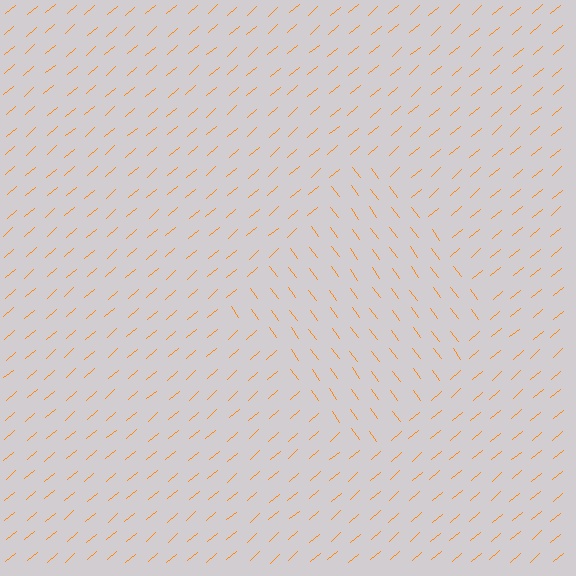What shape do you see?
I see a diamond.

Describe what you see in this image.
The image is filled with small orange line segments. A diamond region in the image has lines oriented differently from the surrounding lines, creating a visible texture boundary.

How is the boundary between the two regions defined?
The boundary is defined purely by a change in line orientation (approximately 85 degrees difference). All lines are the same color and thickness.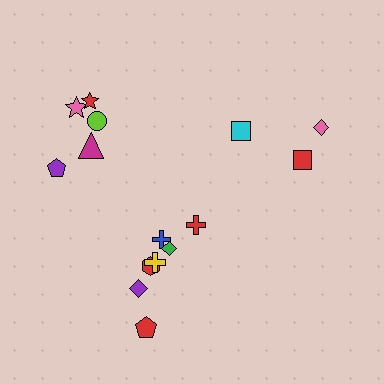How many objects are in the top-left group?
There are 5 objects.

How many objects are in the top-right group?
There are 3 objects.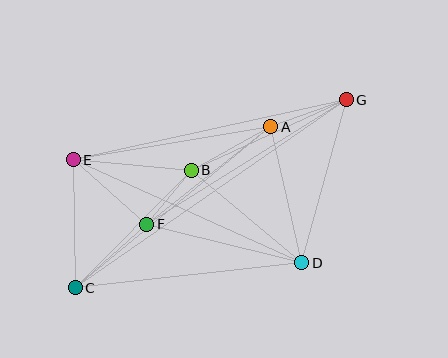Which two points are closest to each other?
Points B and F are closest to each other.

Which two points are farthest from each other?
Points C and G are farthest from each other.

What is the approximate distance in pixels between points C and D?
The distance between C and D is approximately 228 pixels.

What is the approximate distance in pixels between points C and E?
The distance between C and E is approximately 128 pixels.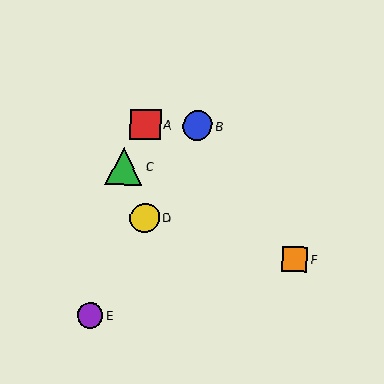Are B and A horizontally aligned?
Yes, both are at y≈126.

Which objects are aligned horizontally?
Objects A, B are aligned horizontally.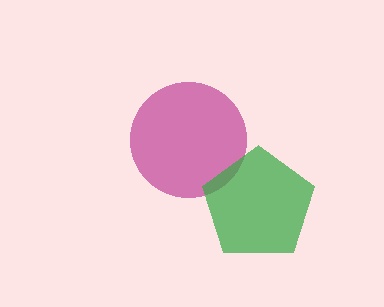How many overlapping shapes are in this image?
There are 2 overlapping shapes in the image.